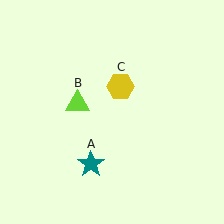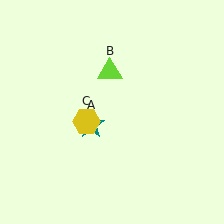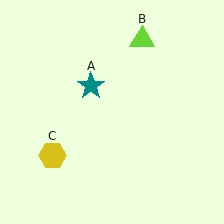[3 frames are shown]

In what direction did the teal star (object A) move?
The teal star (object A) moved up.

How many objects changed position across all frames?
3 objects changed position: teal star (object A), lime triangle (object B), yellow hexagon (object C).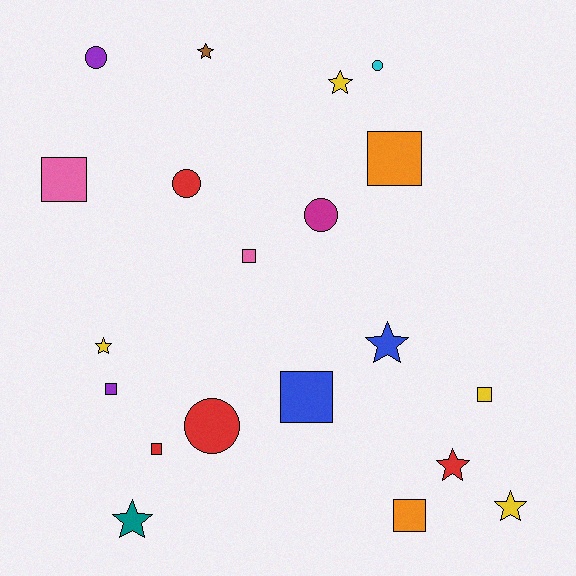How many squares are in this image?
There are 8 squares.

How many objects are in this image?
There are 20 objects.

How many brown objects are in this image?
There is 1 brown object.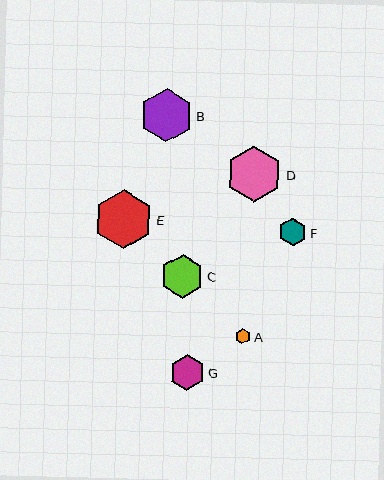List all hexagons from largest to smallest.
From largest to smallest: E, D, B, C, G, F, A.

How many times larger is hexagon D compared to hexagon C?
Hexagon D is approximately 1.3 times the size of hexagon C.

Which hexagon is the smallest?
Hexagon A is the smallest with a size of approximately 16 pixels.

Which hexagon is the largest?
Hexagon E is the largest with a size of approximately 59 pixels.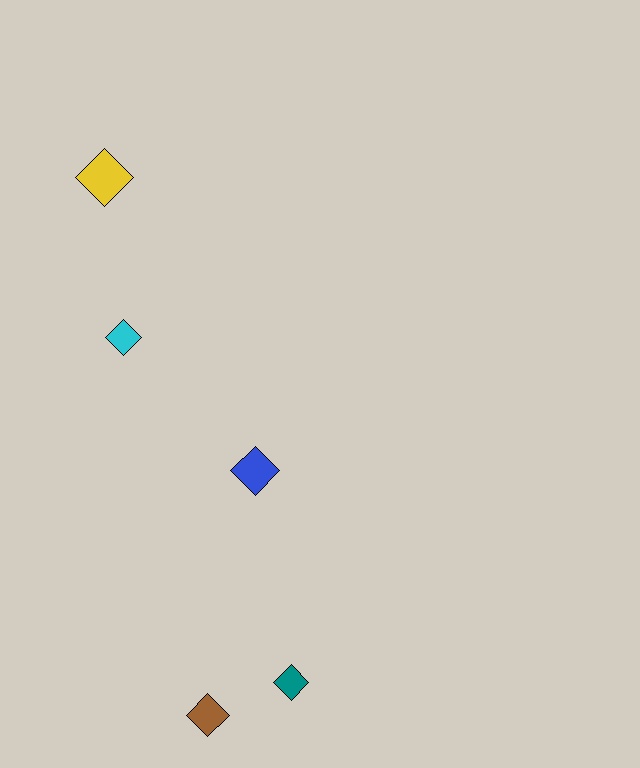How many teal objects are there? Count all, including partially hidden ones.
There is 1 teal object.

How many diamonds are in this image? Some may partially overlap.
There are 5 diamonds.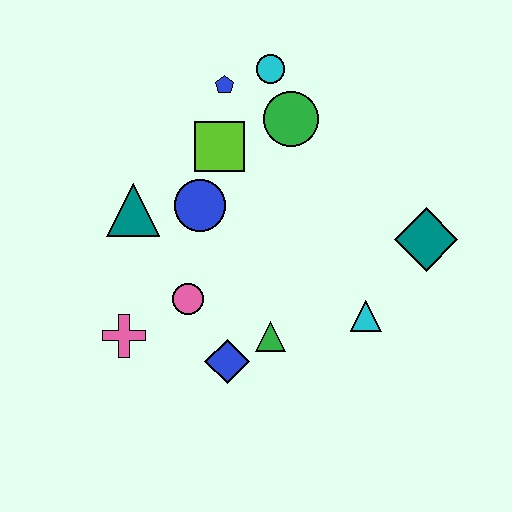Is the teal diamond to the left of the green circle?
No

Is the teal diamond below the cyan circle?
Yes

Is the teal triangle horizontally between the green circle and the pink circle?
No